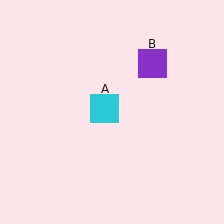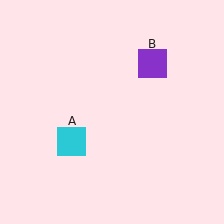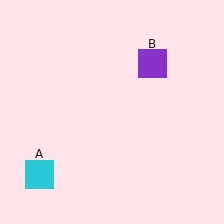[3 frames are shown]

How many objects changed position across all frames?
1 object changed position: cyan square (object A).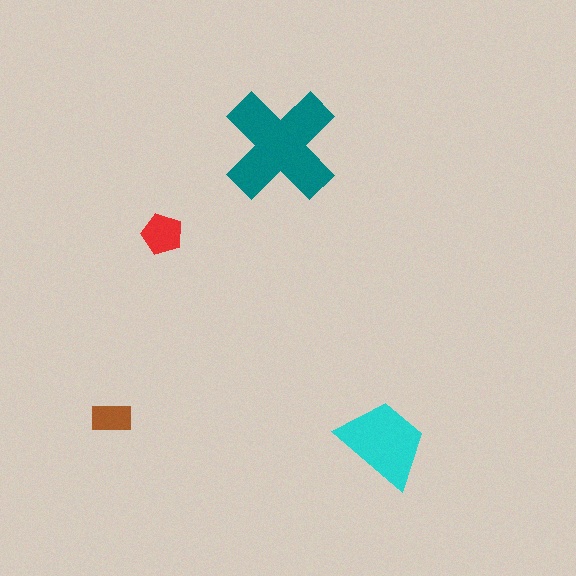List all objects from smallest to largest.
The brown rectangle, the red pentagon, the cyan trapezoid, the teal cross.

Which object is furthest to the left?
The brown rectangle is leftmost.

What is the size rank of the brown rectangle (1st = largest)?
4th.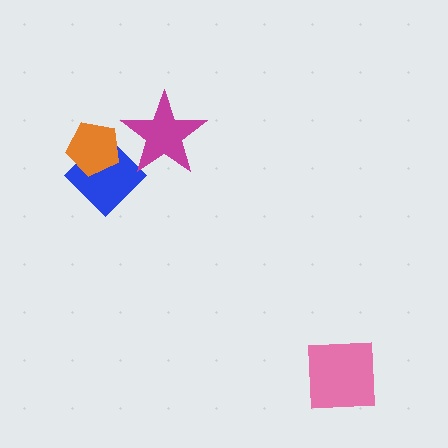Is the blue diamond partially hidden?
Yes, it is partially covered by another shape.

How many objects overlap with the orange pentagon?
1 object overlaps with the orange pentagon.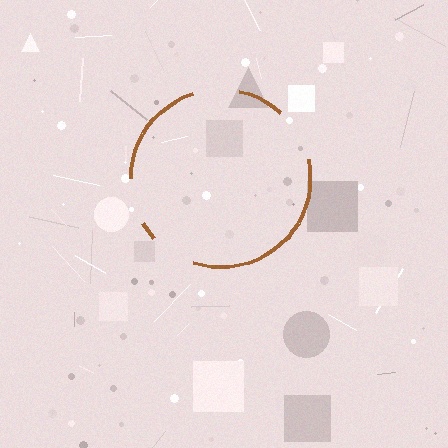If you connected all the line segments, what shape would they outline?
They would outline a circle.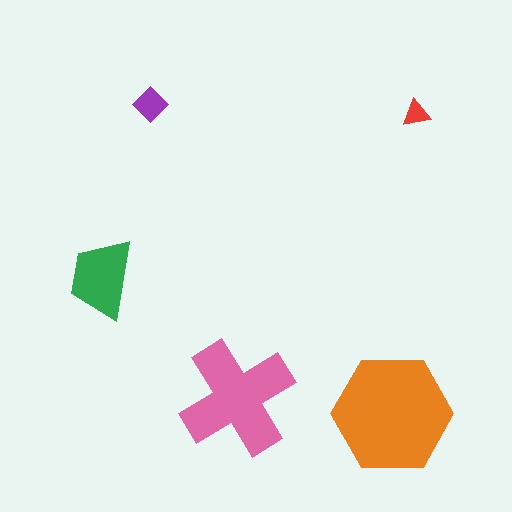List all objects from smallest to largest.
The red triangle, the purple diamond, the green trapezoid, the pink cross, the orange hexagon.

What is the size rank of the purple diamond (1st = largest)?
4th.